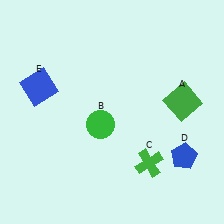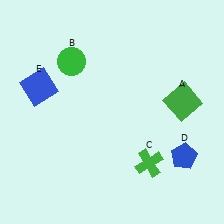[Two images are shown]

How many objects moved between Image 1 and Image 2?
1 object moved between the two images.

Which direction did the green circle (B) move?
The green circle (B) moved up.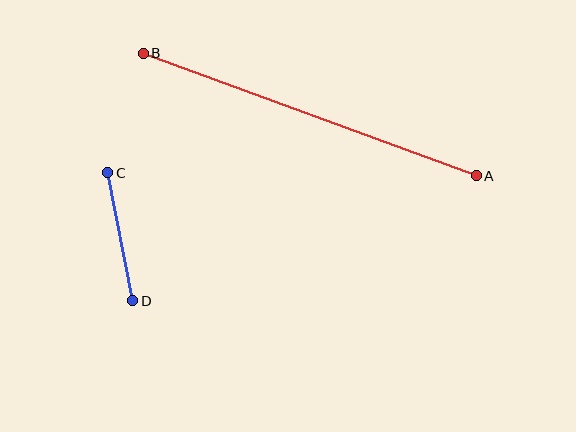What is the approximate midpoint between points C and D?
The midpoint is at approximately (120, 237) pixels.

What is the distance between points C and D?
The distance is approximately 130 pixels.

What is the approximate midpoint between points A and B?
The midpoint is at approximately (310, 114) pixels.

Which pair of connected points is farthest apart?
Points A and B are farthest apart.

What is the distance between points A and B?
The distance is approximately 355 pixels.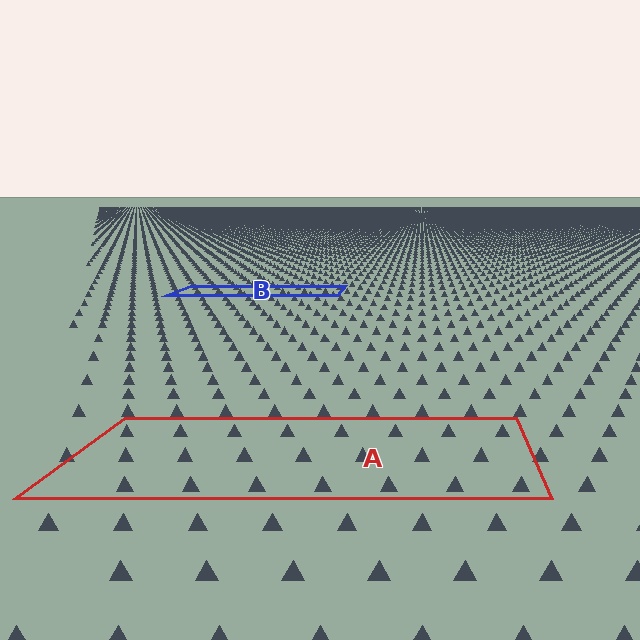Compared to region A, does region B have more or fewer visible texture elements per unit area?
Region B has more texture elements per unit area — they are packed more densely because it is farther away.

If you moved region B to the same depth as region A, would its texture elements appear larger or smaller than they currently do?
They would appear larger. At a closer depth, the same texture elements are projected at a bigger on-screen size.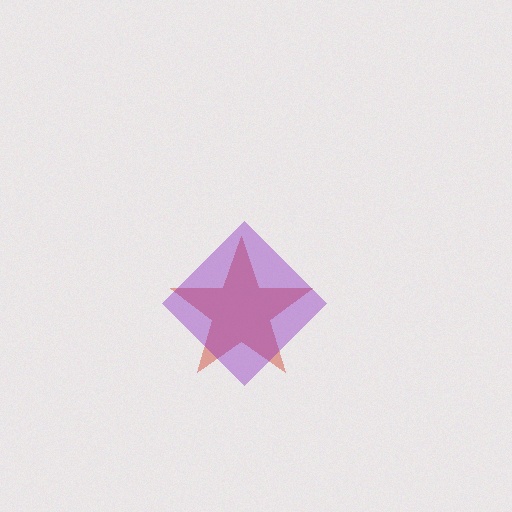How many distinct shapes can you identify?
There are 2 distinct shapes: a red star, a purple diamond.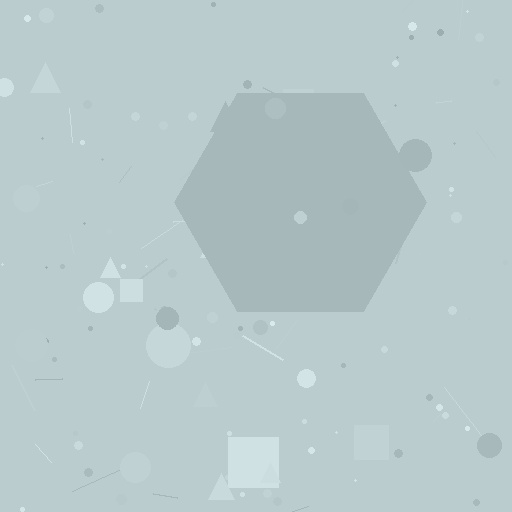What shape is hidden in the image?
A hexagon is hidden in the image.